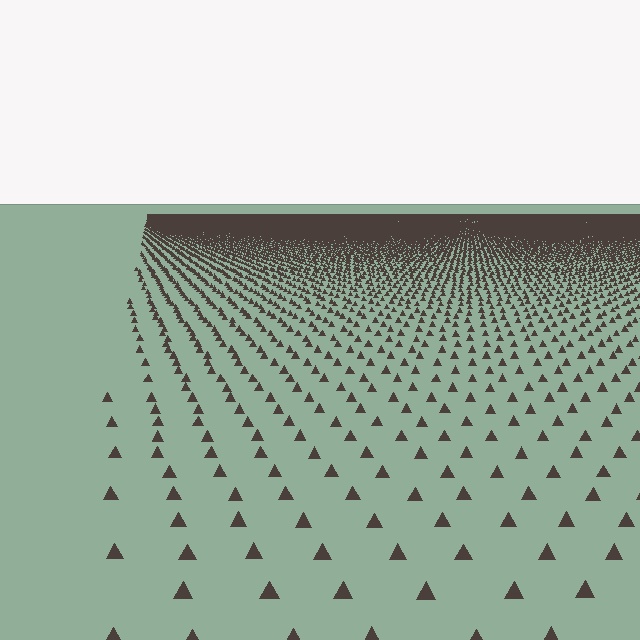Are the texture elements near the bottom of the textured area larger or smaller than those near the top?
Larger. Near the bottom, elements are closer to the viewer and appear at a bigger on-screen size.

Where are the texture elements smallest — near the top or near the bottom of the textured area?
Near the top.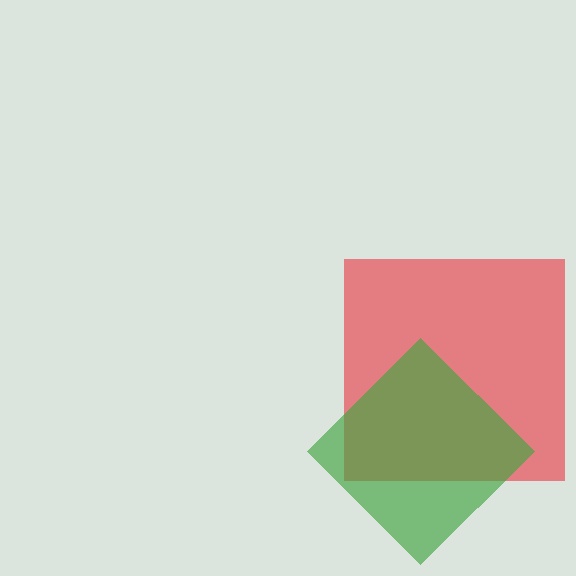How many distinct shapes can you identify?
There are 2 distinct shapes: a red square, a green diamond.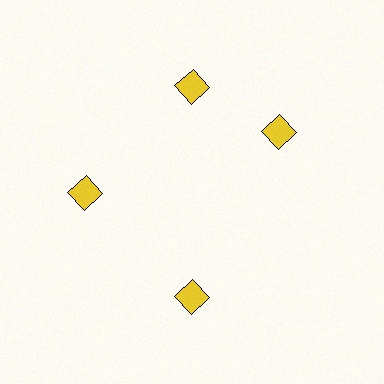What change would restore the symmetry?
The symmetry would be restored by rotating it back into even spacing with its neighbors so that all 4 diamonds sit at equal angles and equal distance from the center.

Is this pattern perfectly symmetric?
No. The 4 yellow diamonds are arranged in a ring, but one element near the 3 o'clock position is rotated out of alignment along the ring, breaking the 4-fold rotational symmetry.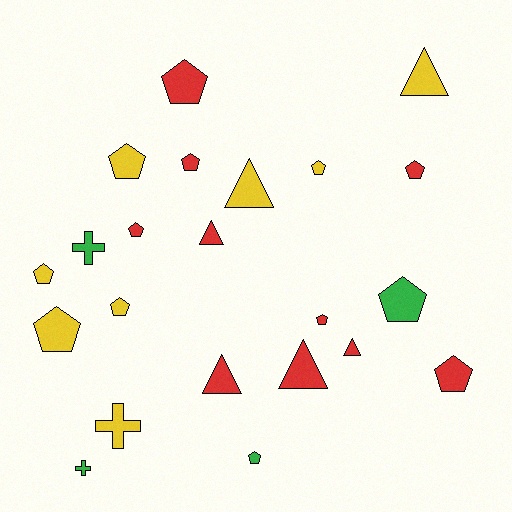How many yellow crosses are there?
There is 1 yellow cross.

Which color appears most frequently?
Red, with 10 objects.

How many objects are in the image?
There are 22 objects.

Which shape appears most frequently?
Pentagon, with 13 objects.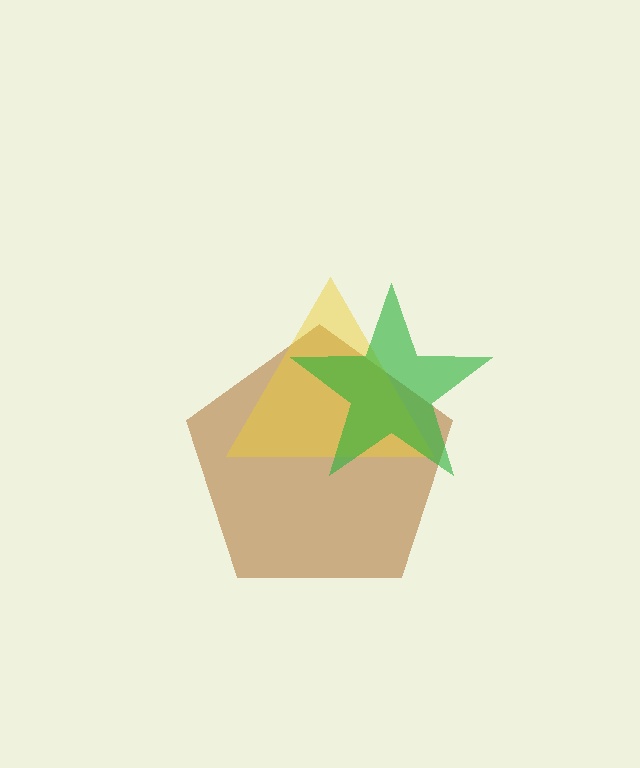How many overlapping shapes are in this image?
There are 3 overlapping shapes in the image.